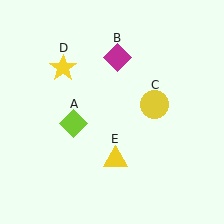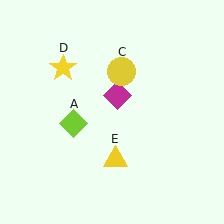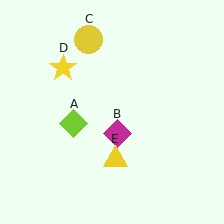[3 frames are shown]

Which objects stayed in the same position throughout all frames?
Lime diamond (object A) and yellow star (object D) and yellow triangle (object E) remained stationary.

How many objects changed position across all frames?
2 objects changed position: magenta diamond (object B), yellow circle (object C).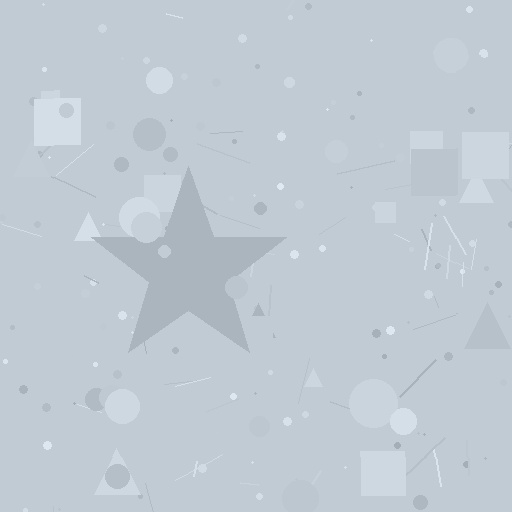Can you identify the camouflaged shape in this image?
The camouflaged shape is a star.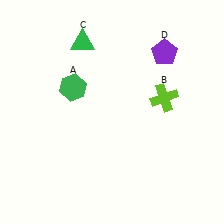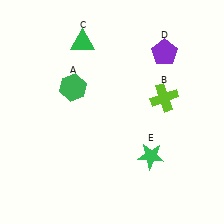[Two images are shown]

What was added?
A green star (E) was added in Image 2.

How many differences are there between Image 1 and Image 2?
There is 1 difference between the two images.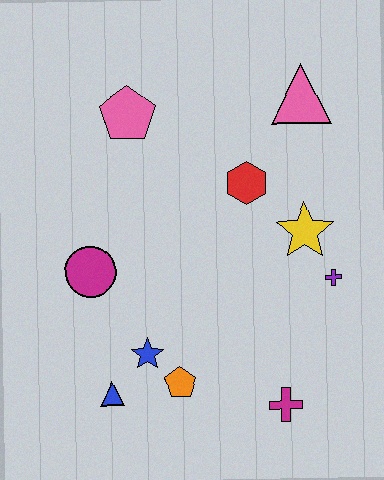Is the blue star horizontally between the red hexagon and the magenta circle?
Yes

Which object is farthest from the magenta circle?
The pink triangle is farthest from the magenta circle.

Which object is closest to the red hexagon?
The yellow star is closest to the red hexagon.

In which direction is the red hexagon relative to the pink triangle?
The red hexagon is below the pink triangle.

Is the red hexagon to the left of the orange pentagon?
No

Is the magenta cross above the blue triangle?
No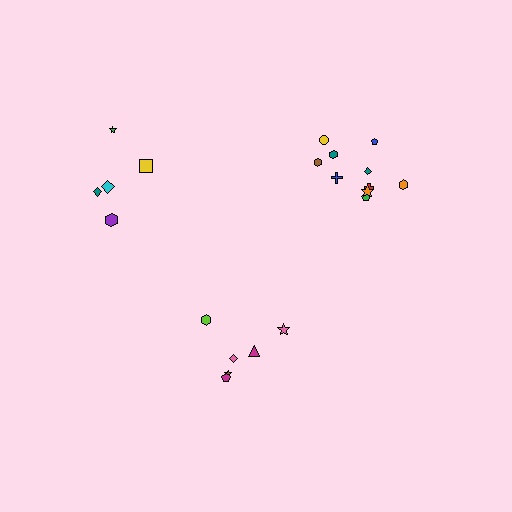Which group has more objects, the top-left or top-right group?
The top-right group.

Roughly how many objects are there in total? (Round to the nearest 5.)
Roughly 20 objects in total.